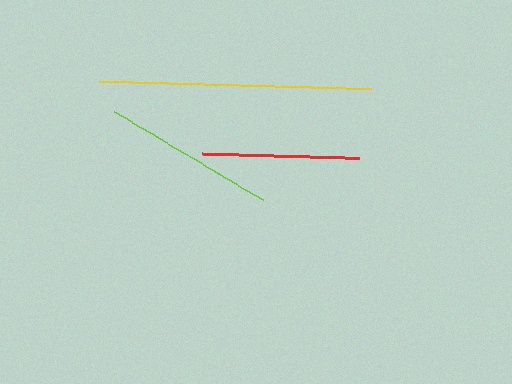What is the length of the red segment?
The red segment is approximately 156 pixels long.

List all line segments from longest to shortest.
From longest to shortest: yellow, lime, red.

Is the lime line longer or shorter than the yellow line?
The yellow line is longer than the lime line.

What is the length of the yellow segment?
The yellow segment is approximately 272 pixels long.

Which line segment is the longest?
The yellow line is the longest at approximately 272 pixels.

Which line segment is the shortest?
The red line is the shortest at approximately 156 pixels.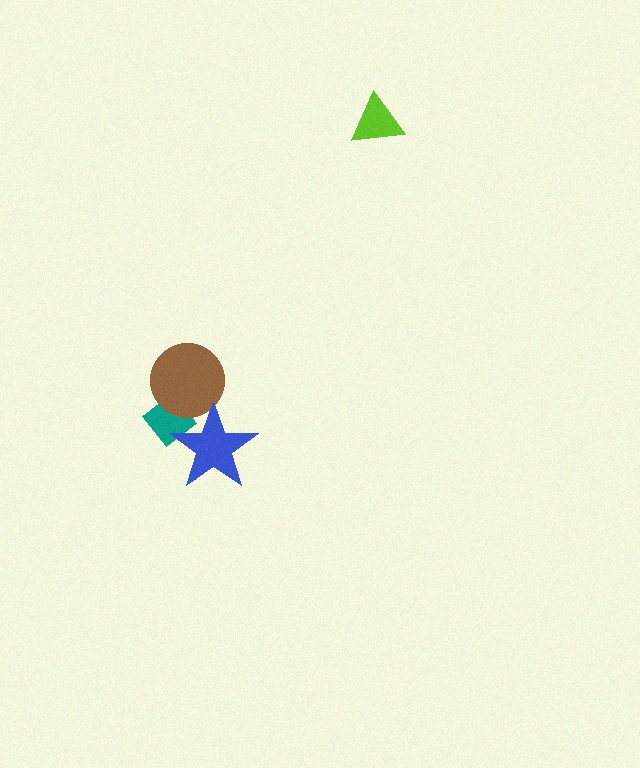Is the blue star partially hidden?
No, no other shape covers it.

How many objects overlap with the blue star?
2 objects overlap with the blue star.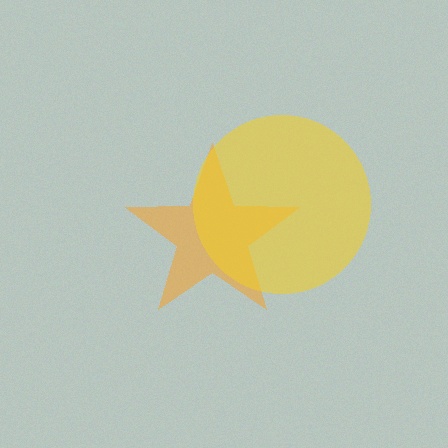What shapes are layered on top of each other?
The layered shapes are: an orange star, a yellow circle.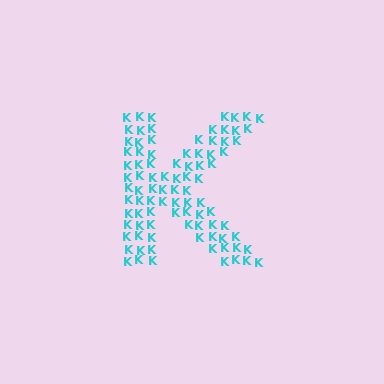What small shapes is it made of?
It is made of small letter K's.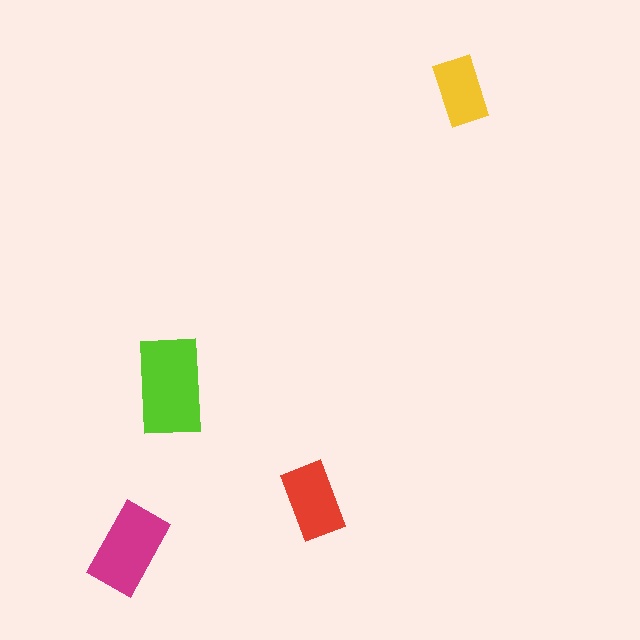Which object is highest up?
The yellow rectangle is topmost.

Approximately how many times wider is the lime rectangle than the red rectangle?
About 1.5 times wider.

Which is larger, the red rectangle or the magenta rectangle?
The magenta one.